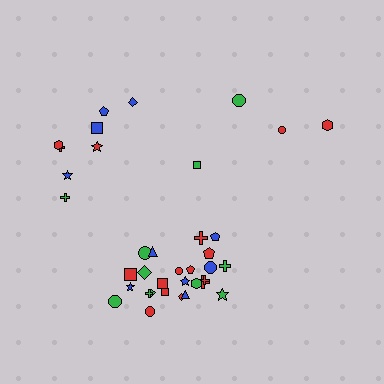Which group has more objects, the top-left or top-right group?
The top-left group.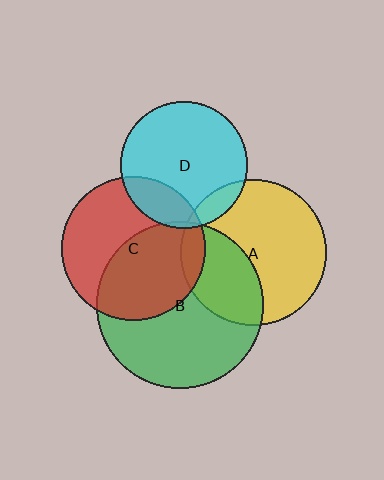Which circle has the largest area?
Circle B (green).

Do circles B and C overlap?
Yes.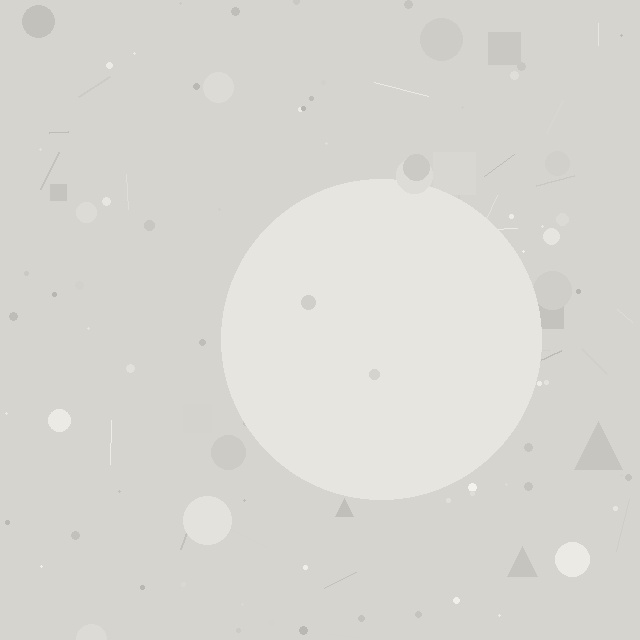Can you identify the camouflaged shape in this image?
The camouflaged shape is a circle.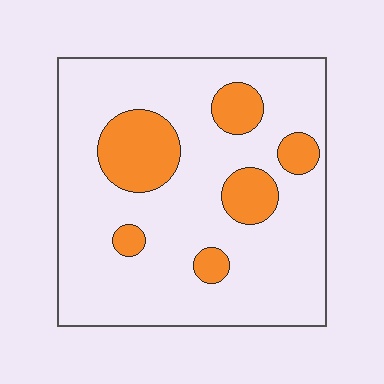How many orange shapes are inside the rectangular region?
6.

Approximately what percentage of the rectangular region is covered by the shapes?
Approximately 20%.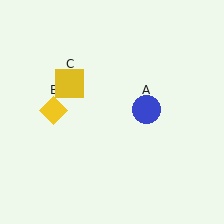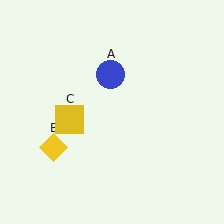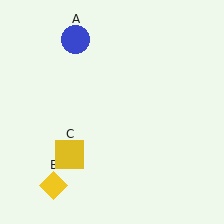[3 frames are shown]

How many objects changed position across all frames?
3 objects changed position: blue circle (object A), yellow diamond (object B), yellow square (object C).